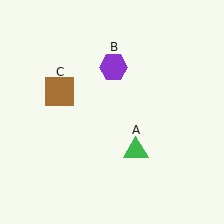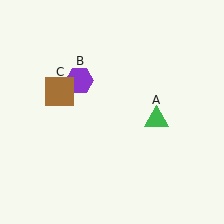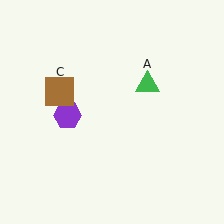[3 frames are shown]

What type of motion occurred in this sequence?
The green triangle (object A), purple hexagon (object B) rotated counterclockwise around the center of the scene.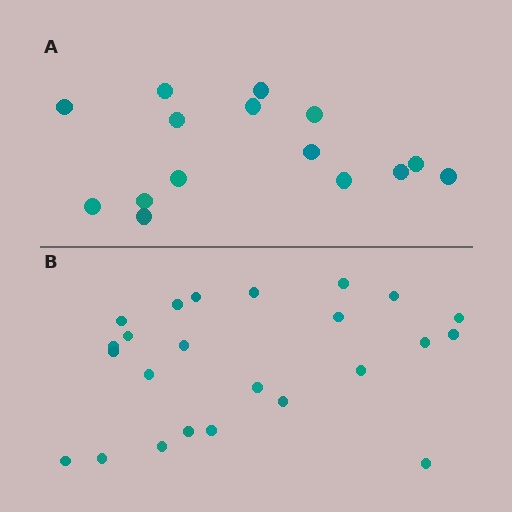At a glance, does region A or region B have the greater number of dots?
Region B (the bottom region) has more dots.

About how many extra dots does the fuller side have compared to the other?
Region B has roughly 8 or so more dots than region A.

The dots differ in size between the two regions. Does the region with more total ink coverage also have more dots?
No. Region A has more total ink coverage because its dots are larger, but region B actually contains more individual dots. Total area can be misleading — the number of items is what matters here.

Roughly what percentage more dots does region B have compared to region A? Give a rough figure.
About 60% more.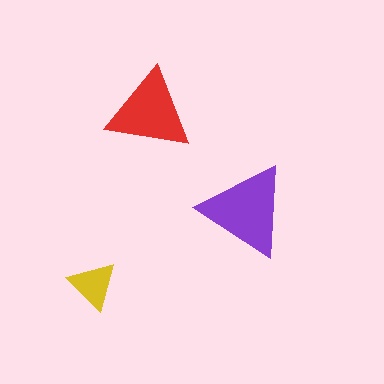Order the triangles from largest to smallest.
the purple one, the red one, the yellow one.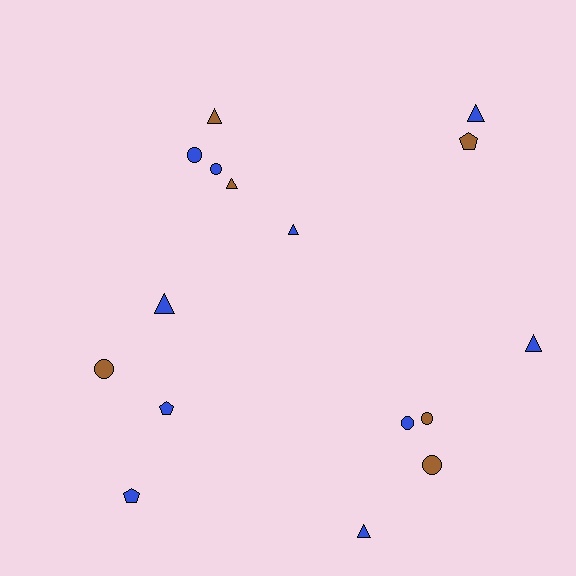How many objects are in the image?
There are 16 objects.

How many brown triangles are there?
There are 2 brown triangles.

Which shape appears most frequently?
Triangle, with 7 objects.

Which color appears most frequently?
Blue, with 10 objects.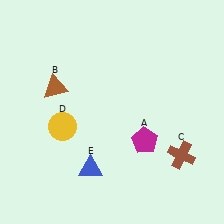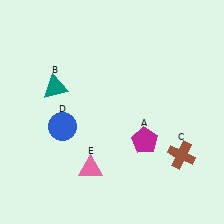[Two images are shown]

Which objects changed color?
B changed from brown to teal. D changed from yellow to blue. E changed from blue to pink.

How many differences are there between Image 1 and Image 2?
There are 3 differences between the two images.